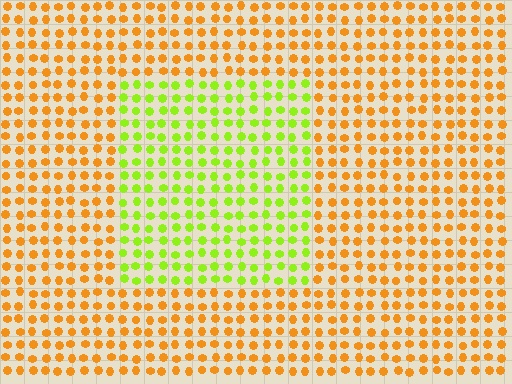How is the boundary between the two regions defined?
The boundary is defined purely by a slight shift in hue (about 55 degrees). Spacing, size, and orientation are identical on both sides.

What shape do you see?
I see a rectangle.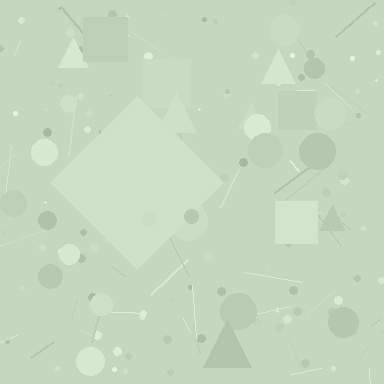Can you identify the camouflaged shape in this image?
The camouflaged shape is a diamond.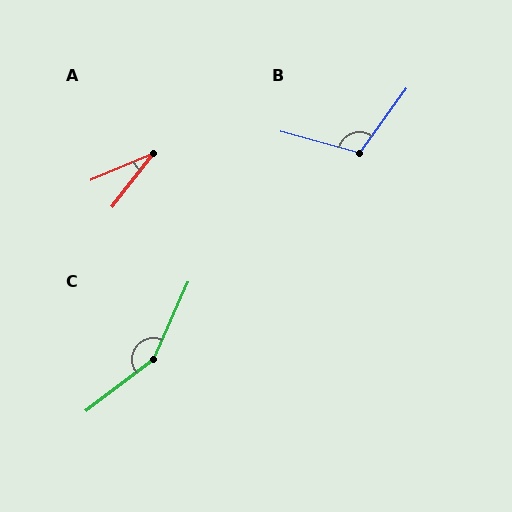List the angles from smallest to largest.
A (30°), B (111°), C (151°).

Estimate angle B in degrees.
Approximately 111 degrees.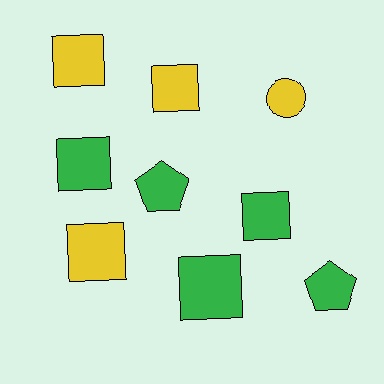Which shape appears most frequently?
Square, with 6 objects.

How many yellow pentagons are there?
There are no yellow pentagons.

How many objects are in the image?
There are 9 objects.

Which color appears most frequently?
Green, with 5 objects.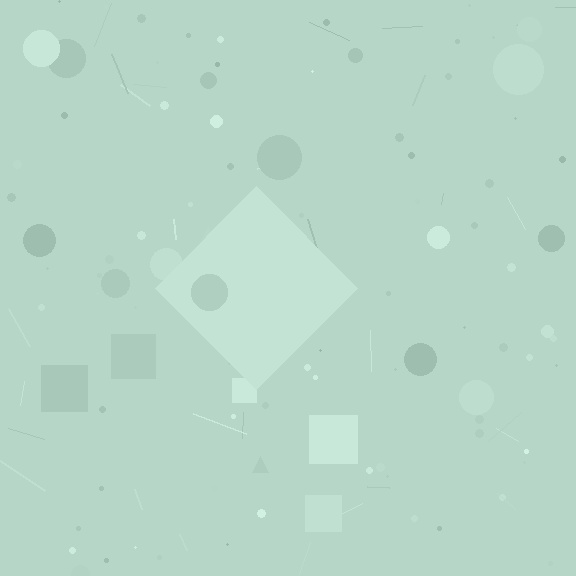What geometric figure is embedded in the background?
A diamond is embedded in the background.